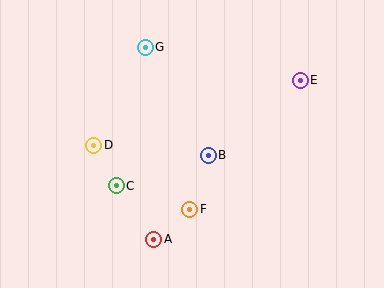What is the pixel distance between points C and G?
The distance between C and G is 142 pixels.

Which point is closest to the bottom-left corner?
Point C is closest to the bottom-left corner.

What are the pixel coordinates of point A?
Point A is at (154, 239).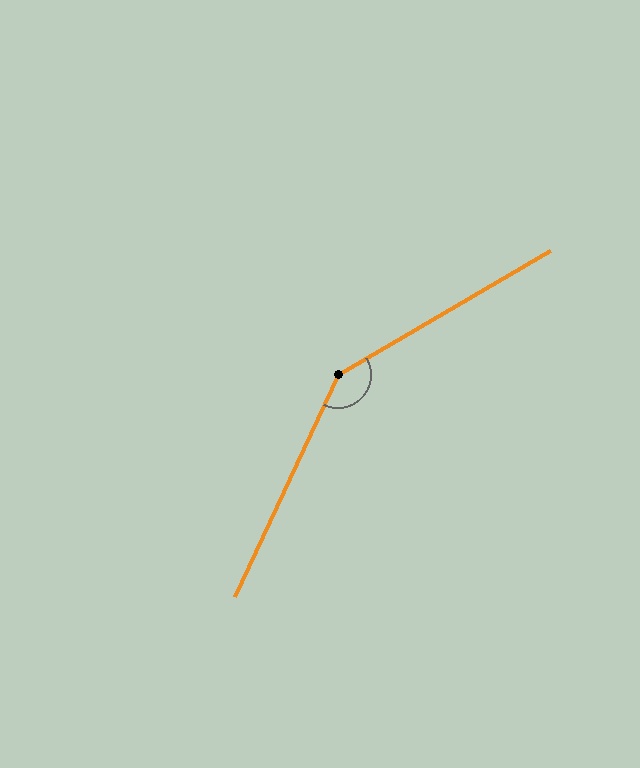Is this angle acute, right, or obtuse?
It is obtuse.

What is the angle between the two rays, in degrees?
Approximately 145 degrees.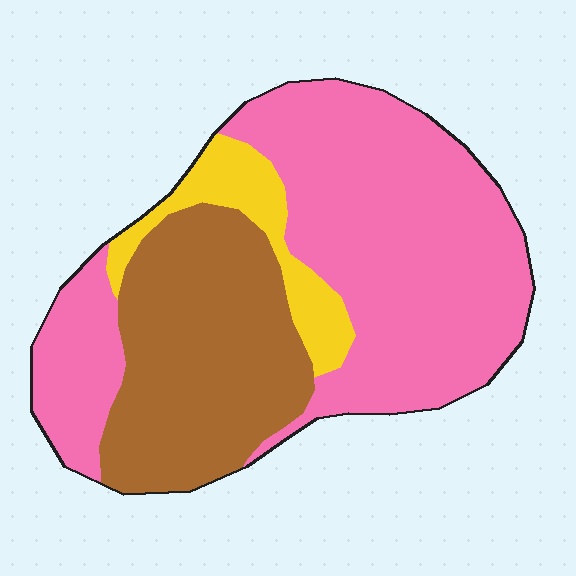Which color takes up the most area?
Pink, at roughly 55%.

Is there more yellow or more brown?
Brown.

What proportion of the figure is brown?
Brown covers roughly 30% of the figure.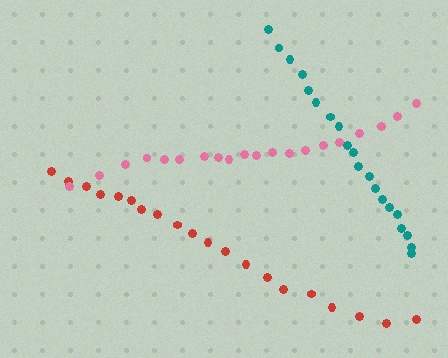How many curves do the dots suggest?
There are 3 distinct paths.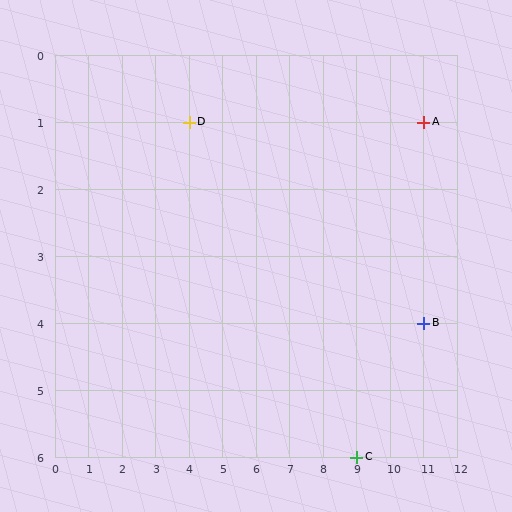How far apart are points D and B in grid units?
Points D and B are 7 columns and 3 rows apart (about 7.6 grid units diagonally).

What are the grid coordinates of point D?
Point D is at grid coordinates (4, 1).